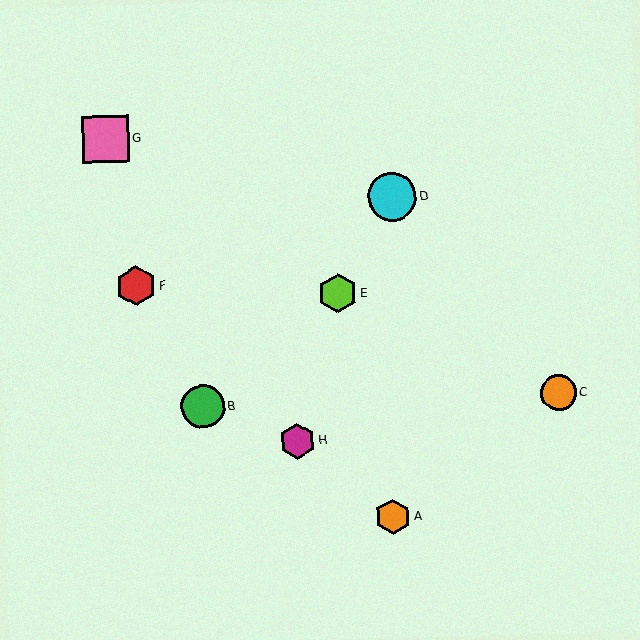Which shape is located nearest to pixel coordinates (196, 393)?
The green circle (labeled B) at (203, 406) is nearest to that location.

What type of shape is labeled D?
Shape D is a cyan circle.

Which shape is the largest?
The cyan circle (labeled D) is the largest.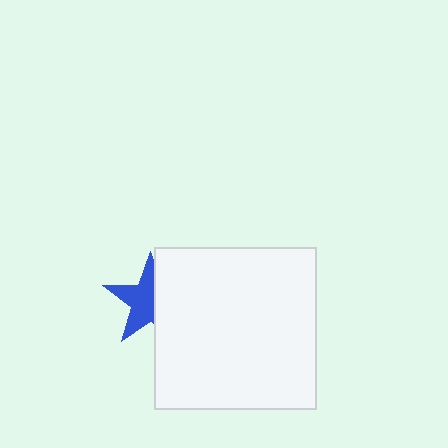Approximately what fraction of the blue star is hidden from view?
Roughly 43% of the blue star is hidden behind the white square.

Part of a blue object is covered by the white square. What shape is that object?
It is a star.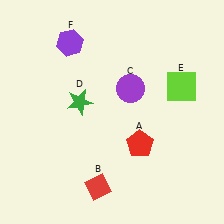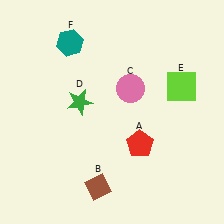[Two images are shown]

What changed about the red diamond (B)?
In Image 1, B is red. In Image 2, it changed to brown.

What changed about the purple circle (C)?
In Image 1, C is purple. In Image 2, it changed to pink.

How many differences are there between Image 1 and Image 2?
There are 3 differences between the two images.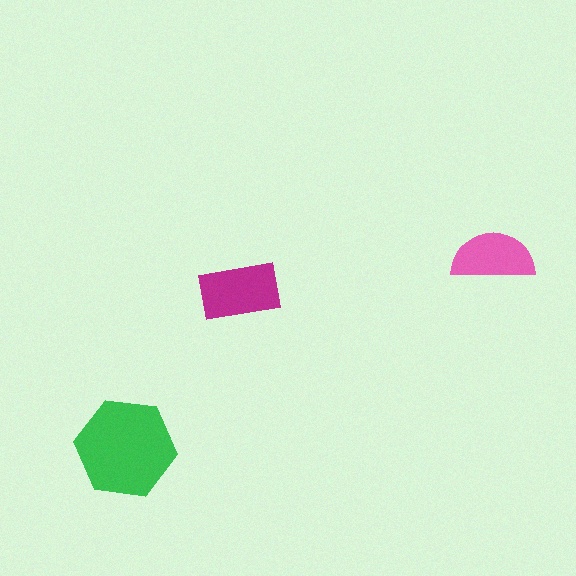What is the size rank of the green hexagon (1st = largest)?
1st.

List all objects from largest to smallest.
The green hexagon, the magenta rectangle, the pink semicircle.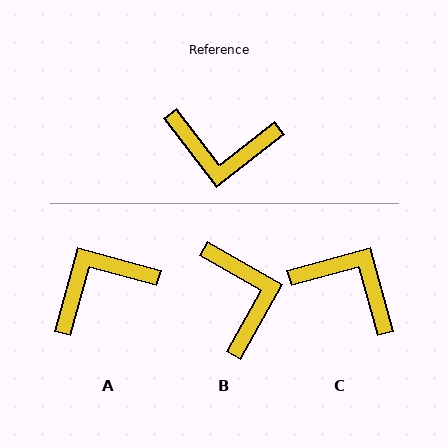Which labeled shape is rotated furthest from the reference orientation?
C, about 157 degrees away.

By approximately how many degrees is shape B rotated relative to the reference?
Approximately 113 degrees counter-clockwise.